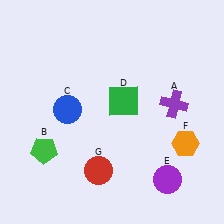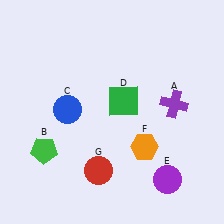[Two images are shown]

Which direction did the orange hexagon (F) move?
The orange hexagon (F) moved left.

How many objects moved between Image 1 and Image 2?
1 object moved between the two images.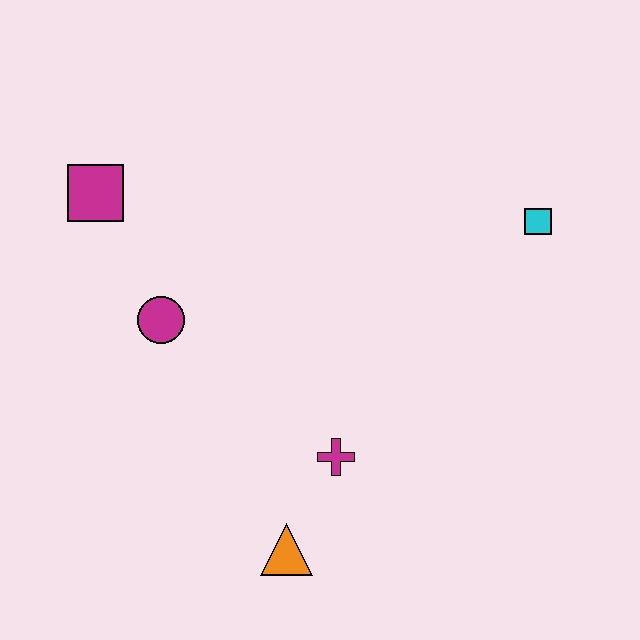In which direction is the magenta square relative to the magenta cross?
The magenta square is above the magenta cross.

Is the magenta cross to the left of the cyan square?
Yes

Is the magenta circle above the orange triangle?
Yes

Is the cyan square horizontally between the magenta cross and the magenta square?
No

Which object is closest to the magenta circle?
The magenta square is closest to the magenta circle.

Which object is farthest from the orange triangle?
The cyan square is farthest from the orange triangle.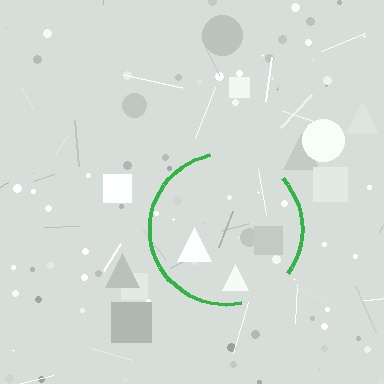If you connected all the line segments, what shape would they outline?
They would outline a circle.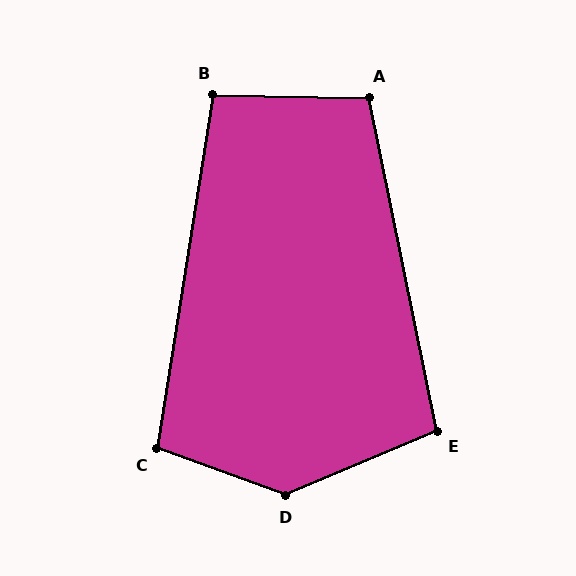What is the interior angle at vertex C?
Approximately 101 degrees (obtuse).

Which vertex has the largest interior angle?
D, at approximately 137 degrees.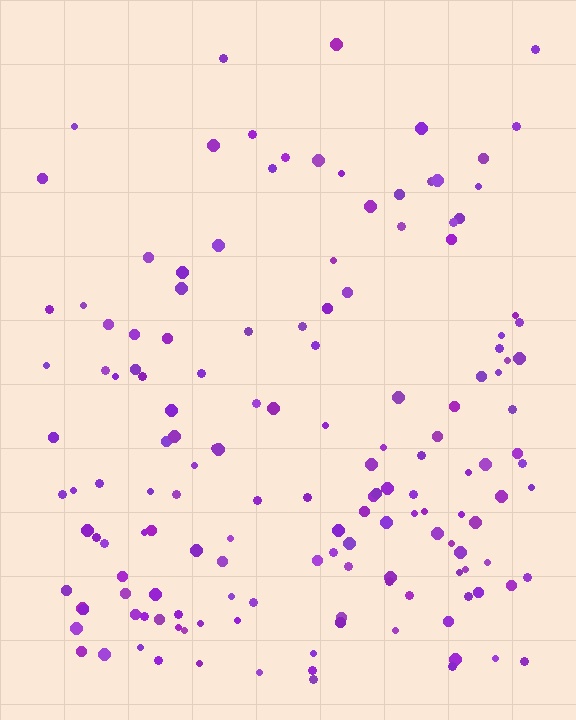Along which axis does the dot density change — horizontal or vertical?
Vertical.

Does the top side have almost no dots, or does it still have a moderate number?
Still a moderate number, just noticeably fewer than the bottom.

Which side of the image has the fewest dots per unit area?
The top.